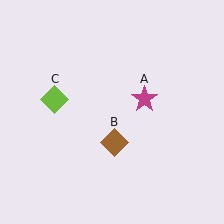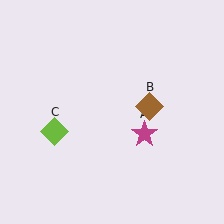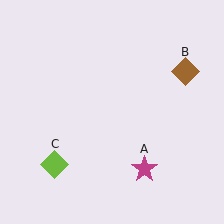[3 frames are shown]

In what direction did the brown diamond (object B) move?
The brown diamond (object B) moved up and to the right.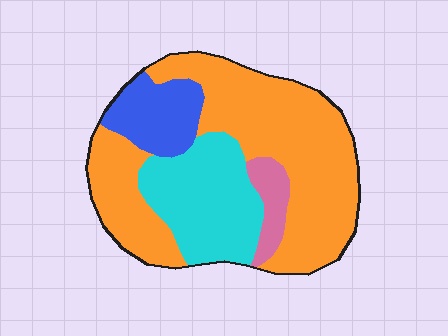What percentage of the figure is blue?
Blue covers around 15% of the figure.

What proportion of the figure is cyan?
Cyan takes up about one quarter (1/4) of the figure.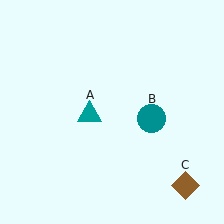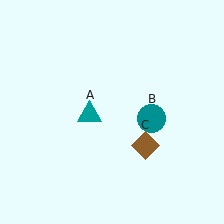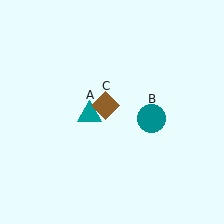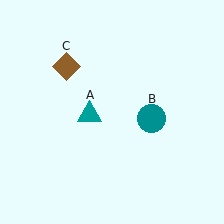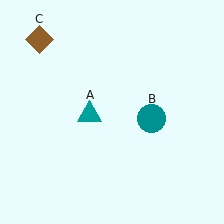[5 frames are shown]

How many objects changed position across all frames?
1 object changed position: brown diamond (object C).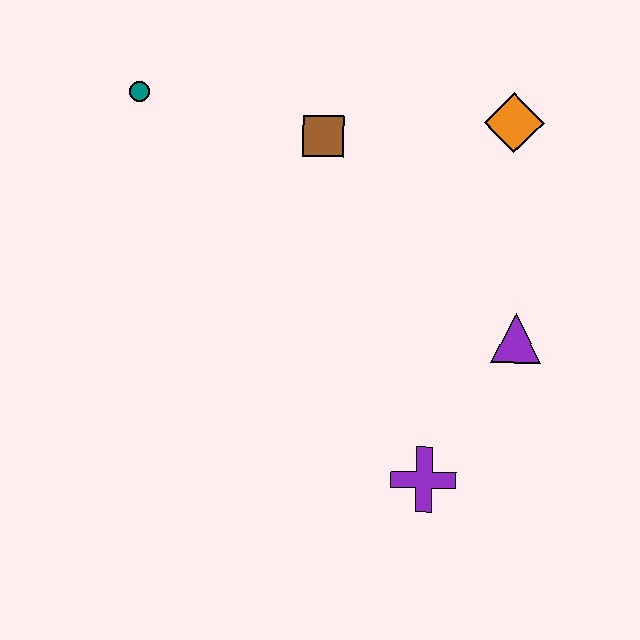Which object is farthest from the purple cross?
The teal circle is farthest from the purple cross.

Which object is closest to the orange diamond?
The brown square is closest to the orange diamond.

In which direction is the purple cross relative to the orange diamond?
The purple cross is below the orange diamond.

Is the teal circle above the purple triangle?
Yes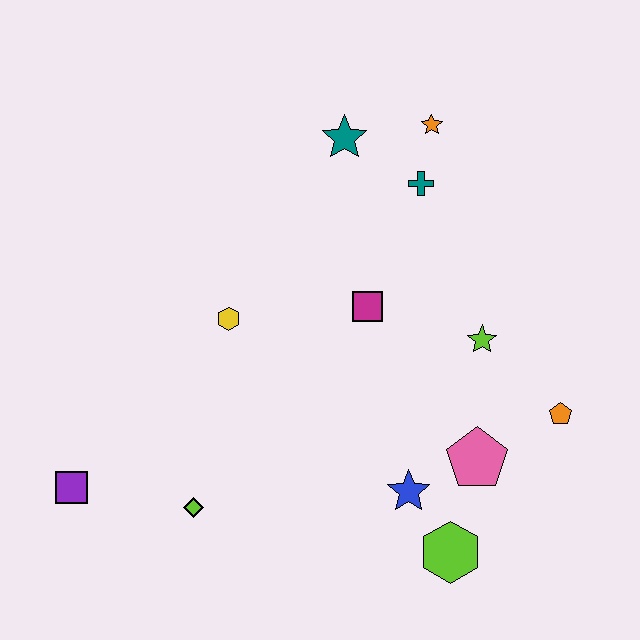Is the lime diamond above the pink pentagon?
No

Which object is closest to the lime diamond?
The purple square is closest to the lime diamond.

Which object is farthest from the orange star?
The purple square is farthest from the orange star.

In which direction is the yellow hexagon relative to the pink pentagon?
The yellow hexagon is to the left of the pink pentagon.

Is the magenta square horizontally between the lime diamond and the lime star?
Yes